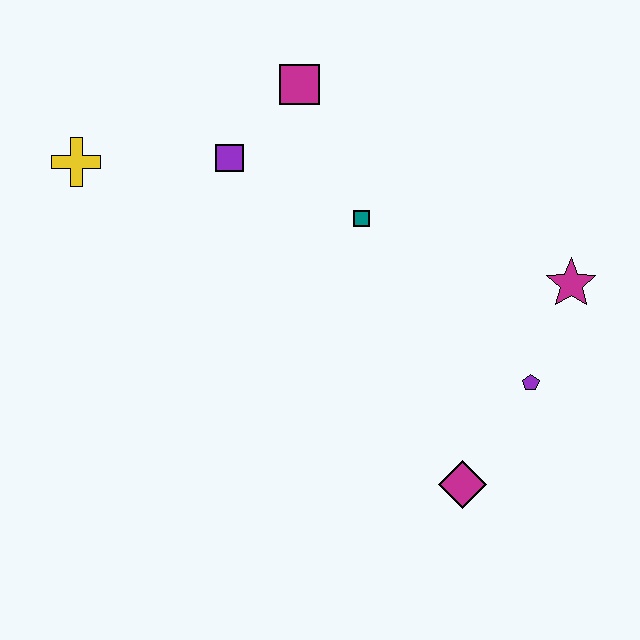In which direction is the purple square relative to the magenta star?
The purple square is to the left of the magenta star.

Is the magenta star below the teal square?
Yes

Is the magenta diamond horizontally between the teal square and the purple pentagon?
Yes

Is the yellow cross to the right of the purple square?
No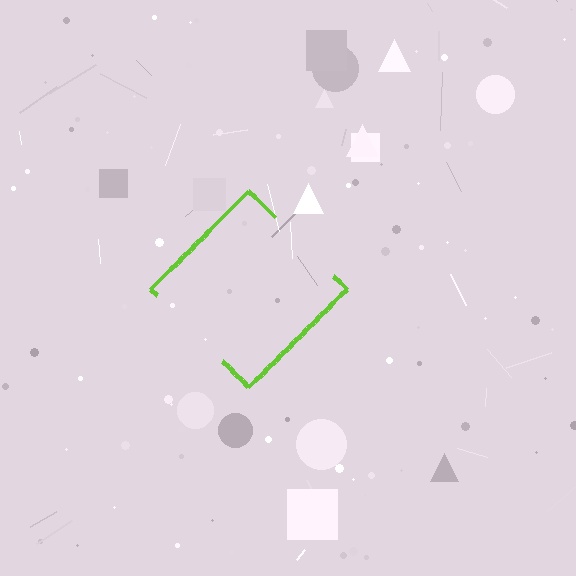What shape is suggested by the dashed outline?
The dashed outline suggests a diamond.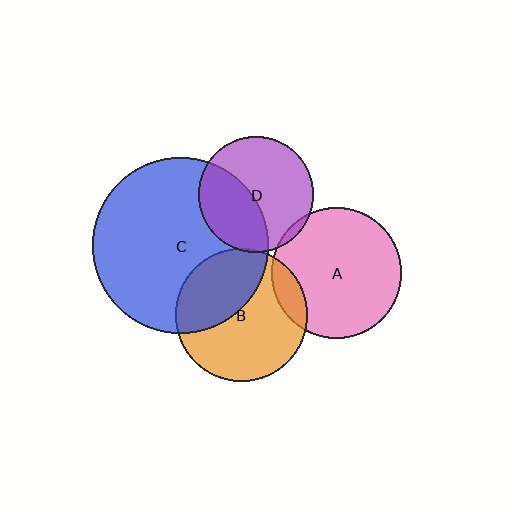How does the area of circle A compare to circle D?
Approximately 1.3 times.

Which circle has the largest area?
Circle C (blue).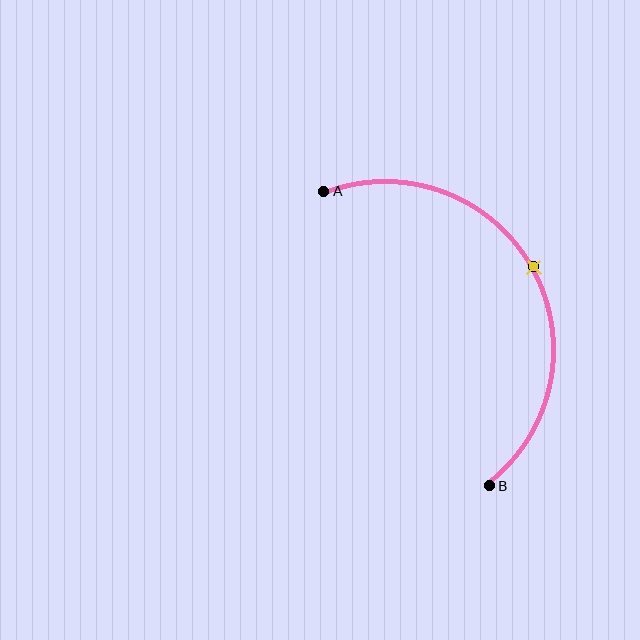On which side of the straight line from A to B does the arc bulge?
The arc bulges to the right of the straight line connecting A and B.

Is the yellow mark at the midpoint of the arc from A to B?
Yes. The yellow mark lies on the arc at equal arc-length from both A and B — it is the arc midpoint.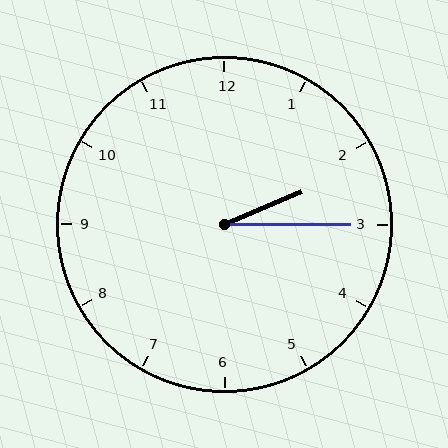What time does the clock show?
2:15.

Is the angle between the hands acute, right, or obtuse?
It is acute.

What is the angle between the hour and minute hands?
Approximately 22 degrees.